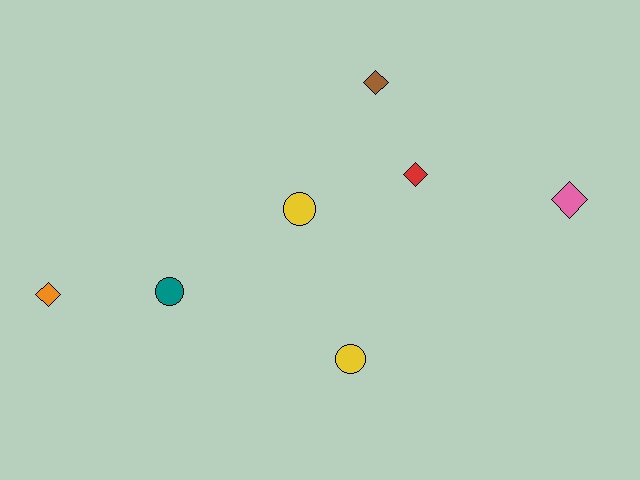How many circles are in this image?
There are 3 circles.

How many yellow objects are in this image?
There are 2 yellow objects.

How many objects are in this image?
There are 7 objects.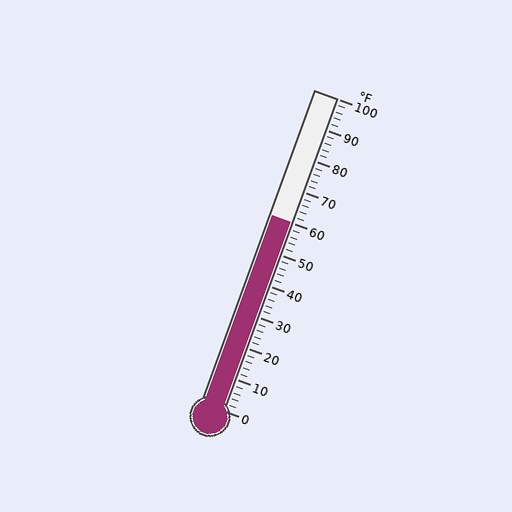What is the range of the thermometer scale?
The thermometer scale ranges from 0°F to 100°F.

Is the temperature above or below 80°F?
The temperature is below 80°F.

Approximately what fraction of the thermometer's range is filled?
The thermometer is filled to approximately 60% of its range.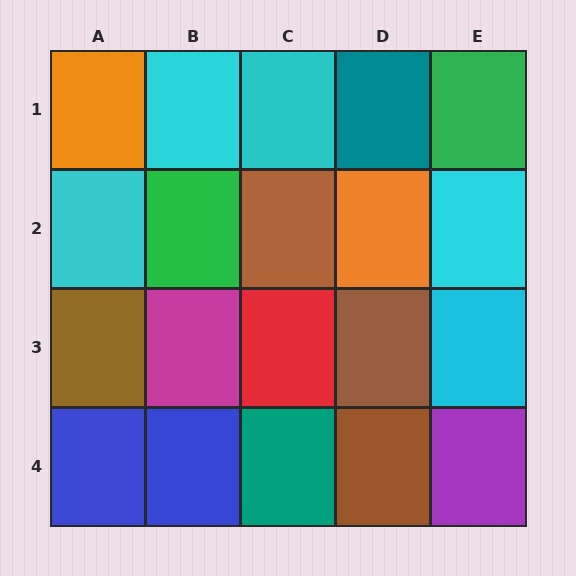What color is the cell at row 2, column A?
Cyan.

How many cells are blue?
2 cells are blue.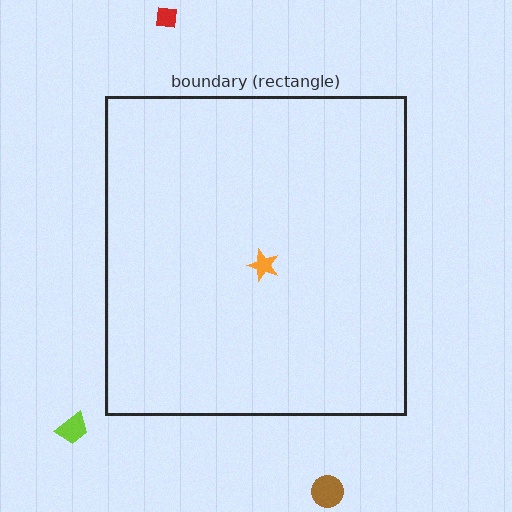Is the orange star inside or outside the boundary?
Inside.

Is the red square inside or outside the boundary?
Outside.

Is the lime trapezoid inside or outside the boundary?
Outside.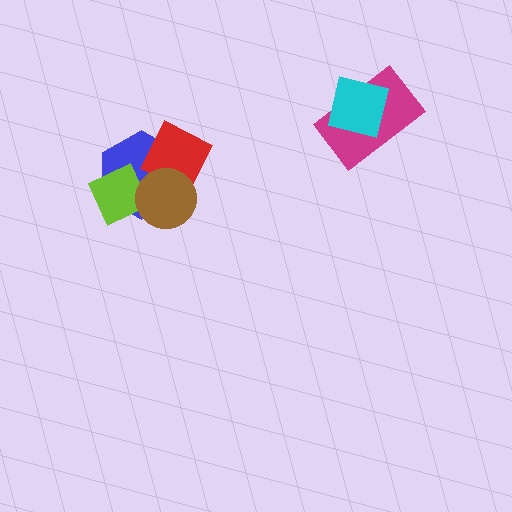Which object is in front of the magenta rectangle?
The cyan square is in front of the magenta rectangle.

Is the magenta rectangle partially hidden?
Yes, it is partially covered by another shape.